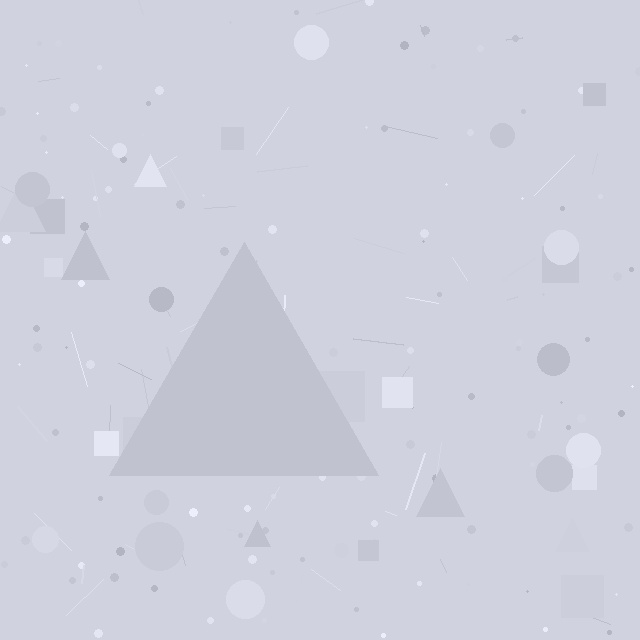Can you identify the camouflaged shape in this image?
The camouflaged shape is a triangle.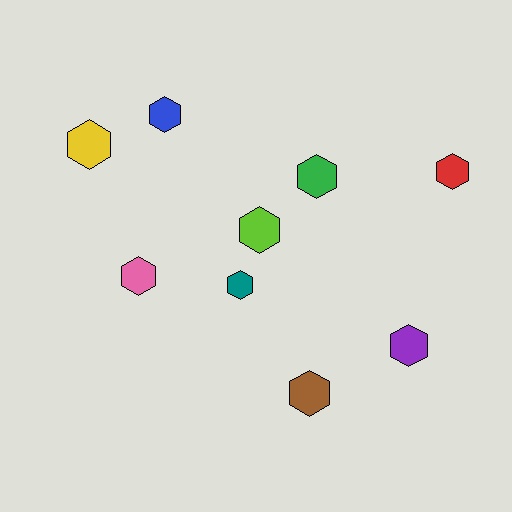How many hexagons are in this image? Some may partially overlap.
There are 9 hexagons.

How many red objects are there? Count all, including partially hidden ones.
There is 1 red object.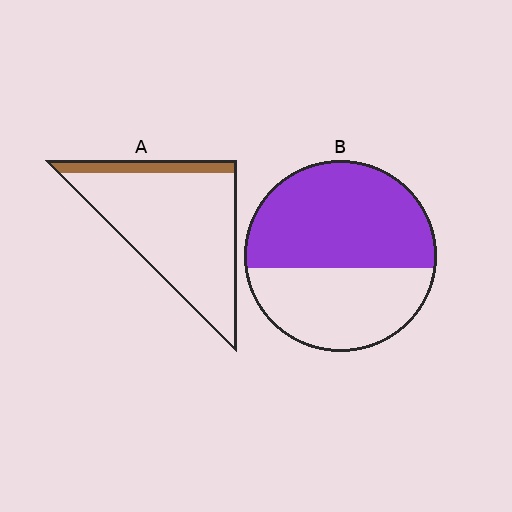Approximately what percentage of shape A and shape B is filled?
A is approximately 15% and B is approximately 60%.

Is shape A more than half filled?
No.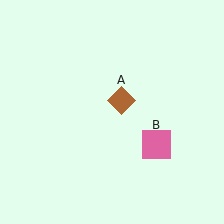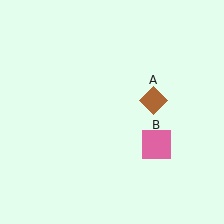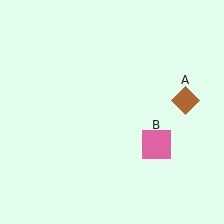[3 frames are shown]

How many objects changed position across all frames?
1 object changed position: brown diamond (object A).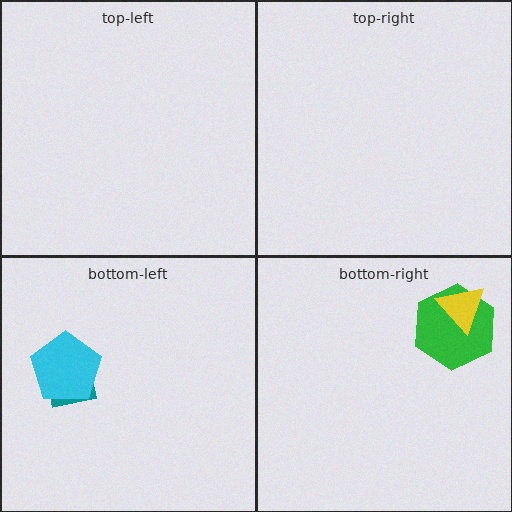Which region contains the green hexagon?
The bottom-right region.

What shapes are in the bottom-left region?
The teal square, the cyan pentagon.